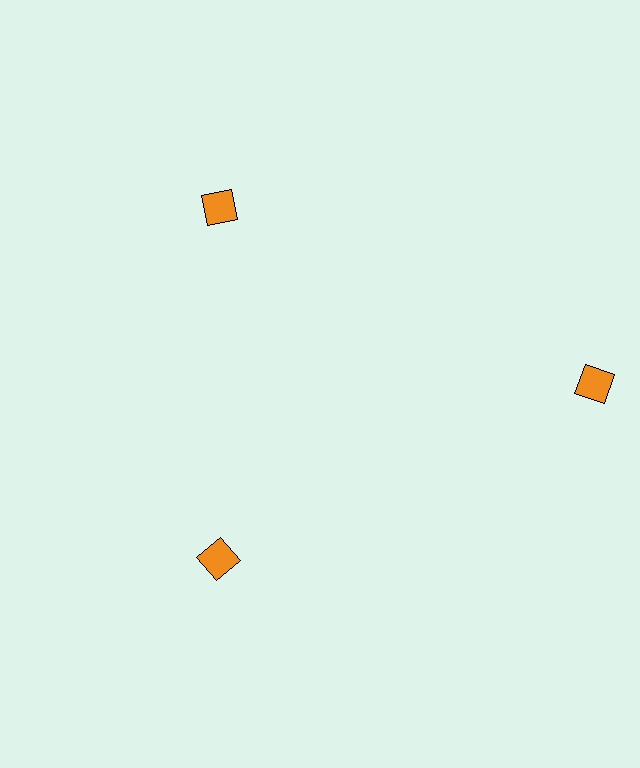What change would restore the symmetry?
The symmetry would be restored by moving it inward, back onto the ring so that all 3 squares sit at equal angles and equal distance from the center.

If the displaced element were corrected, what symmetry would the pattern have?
It would have 3-fold rotational symmetry — the pattern would map onto itself every 120 degrees.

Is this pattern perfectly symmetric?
No. The 3 orange squares are arranged in a ring, but one element near the 3 o'clock position is pushed outward from the center, breaking the 3-fold rotational symmetry.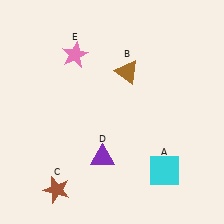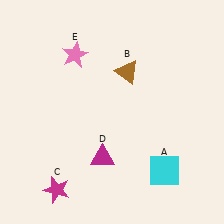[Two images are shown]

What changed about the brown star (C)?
In Image 1, C is brown. In Image 2, it changed to magenta.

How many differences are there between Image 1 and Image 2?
There are 2 differences between the two images.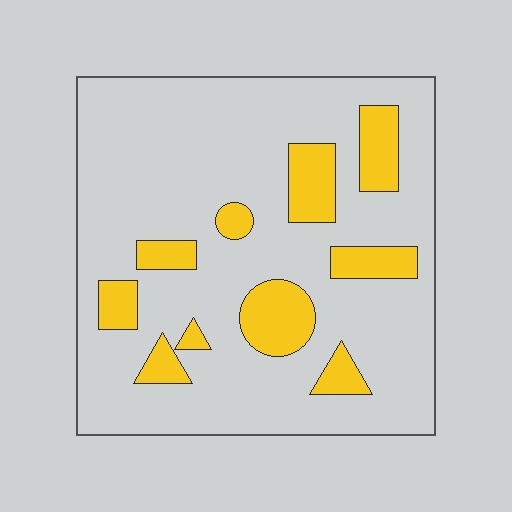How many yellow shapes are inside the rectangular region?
10.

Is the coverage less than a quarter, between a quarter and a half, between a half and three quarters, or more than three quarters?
Less than a quarter.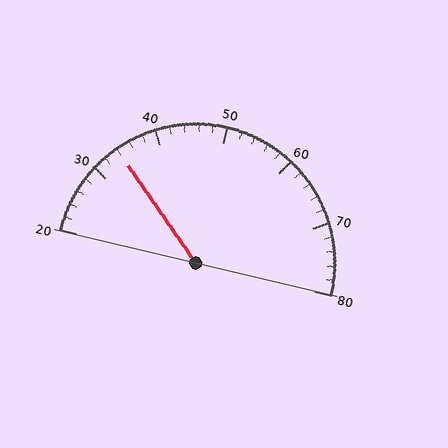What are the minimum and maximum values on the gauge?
The gauge ranges from 20 to 80.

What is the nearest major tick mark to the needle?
The nearest major tick mark is 30.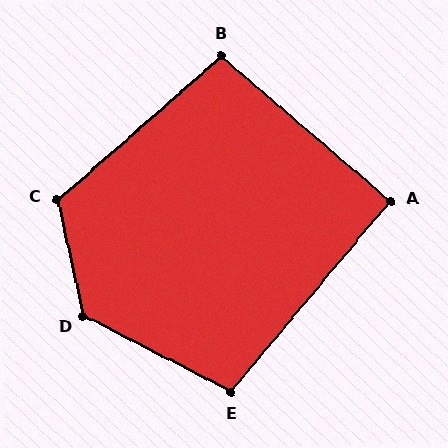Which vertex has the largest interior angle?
D, at approximately 130 degrees.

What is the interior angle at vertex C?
Approximately 119 degrees (obtuse).